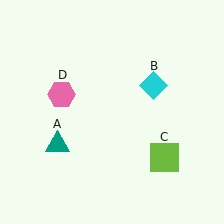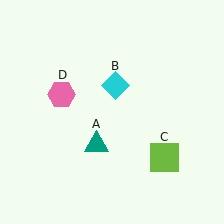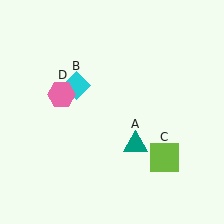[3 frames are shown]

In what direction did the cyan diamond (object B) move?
The cyan diamond (object B) moved left.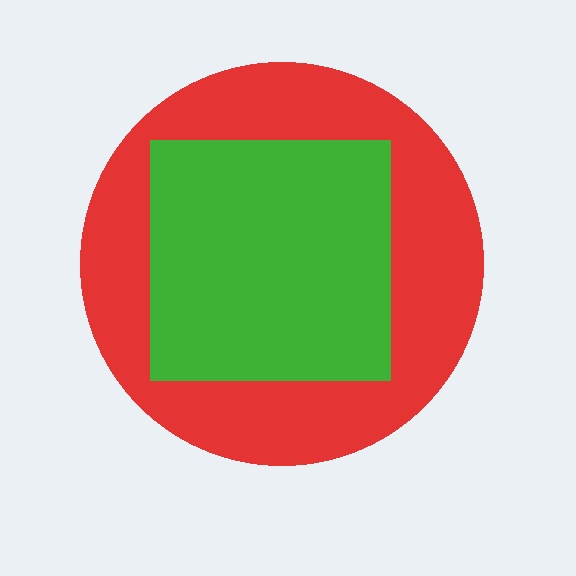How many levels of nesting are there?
2.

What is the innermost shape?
The green square.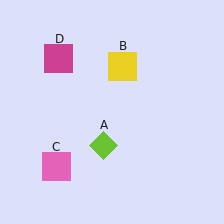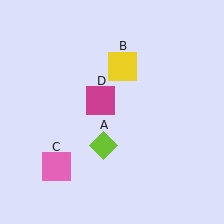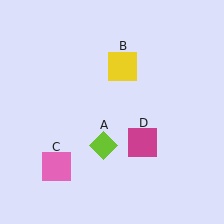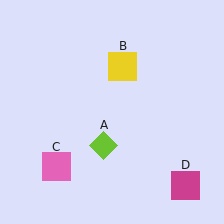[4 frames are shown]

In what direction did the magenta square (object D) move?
The magenta square (object D) moved down and to the right.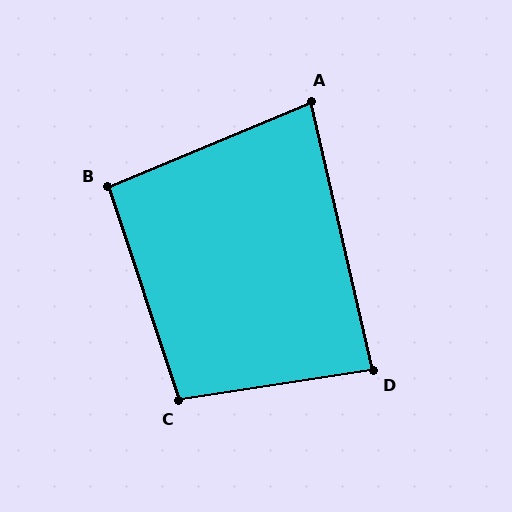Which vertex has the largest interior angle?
C, at approximately 100 degrees.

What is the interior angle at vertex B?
Approximately 94 degrees (approximately right).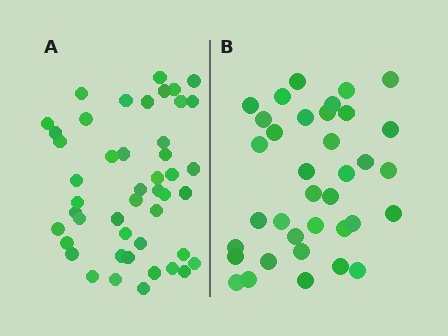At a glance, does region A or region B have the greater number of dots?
Region A (the left region) has more dots.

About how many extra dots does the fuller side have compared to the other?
Region A has roughly 10 or so more dots than region B.